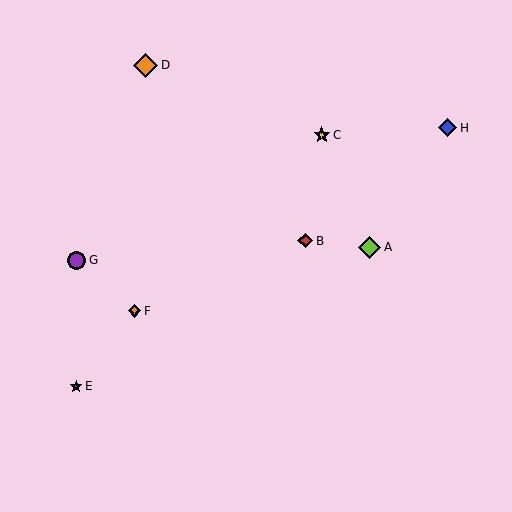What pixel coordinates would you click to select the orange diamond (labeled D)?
Click at (146, 65) to select the orange diamond D.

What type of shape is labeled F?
Shape F is an orange diamond.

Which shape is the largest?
The orange diamond (labeled D) is the largest.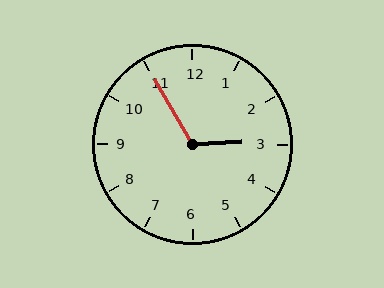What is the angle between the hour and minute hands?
Approximately 118 degrees.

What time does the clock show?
2:55.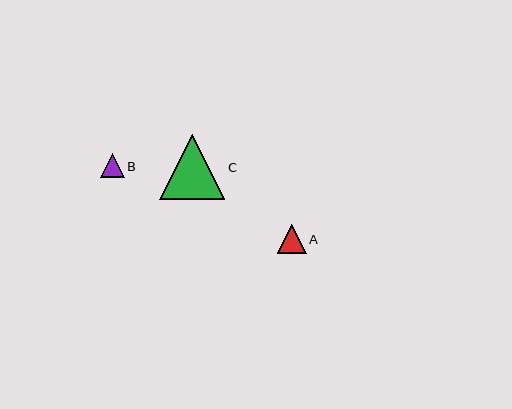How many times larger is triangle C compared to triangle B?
Triangle C is approximately 2.7 times the size of triangle B.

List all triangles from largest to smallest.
From largest to smallest: C, A, B.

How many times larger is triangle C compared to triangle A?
Triangle C is approximately 2.2 times the size of triangle A.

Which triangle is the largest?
Triangle C is the largest with a size of approximately 65 pixels.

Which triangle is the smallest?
Triangle B is the smallest with a size of approximately 24 pixels.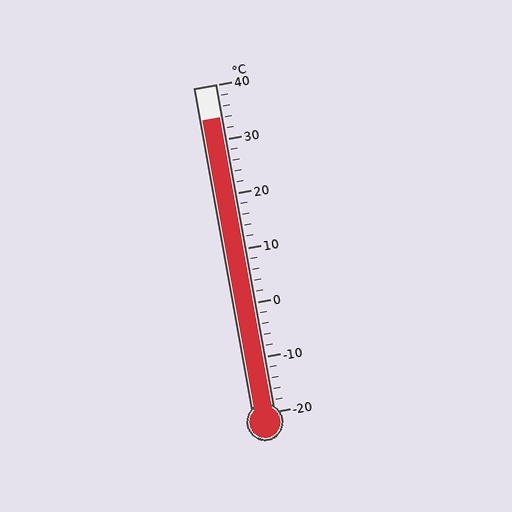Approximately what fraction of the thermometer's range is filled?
The thermometer is filled to approximately 90% of its range.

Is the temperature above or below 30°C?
The temperature is above 30°C.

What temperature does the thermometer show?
The thermometer shows approximately 34°C.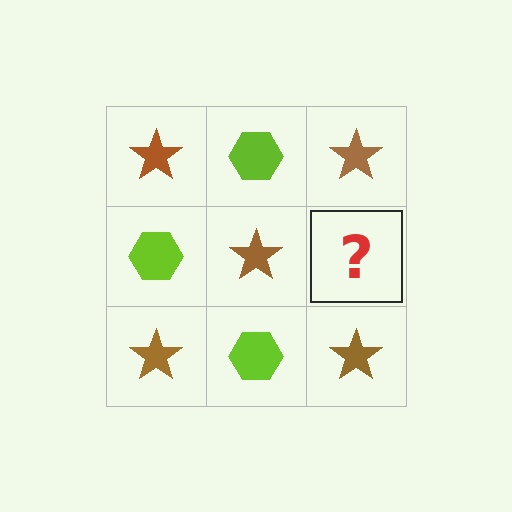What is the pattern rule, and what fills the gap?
The rule is that it alternates brown star and lime hexagon in a checkerboard pattern. The gap should be filled with a lime hexagon.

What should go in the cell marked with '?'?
The missing cell should contain a lime hexagon.